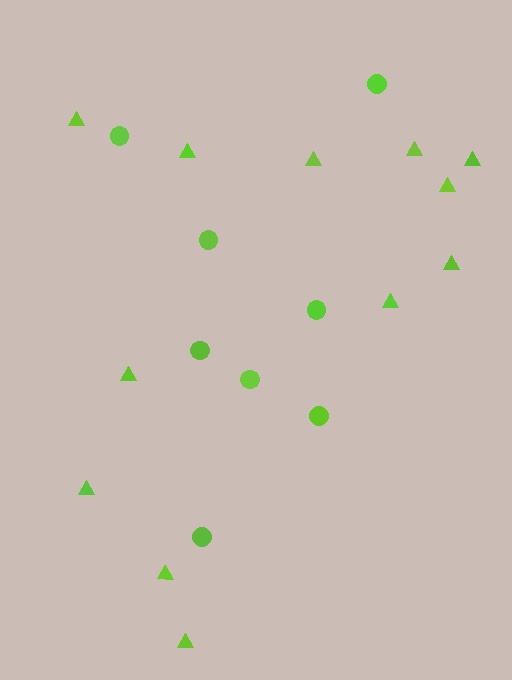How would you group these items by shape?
There are 2 groups: one group of circles (8) and one group of triangles (12).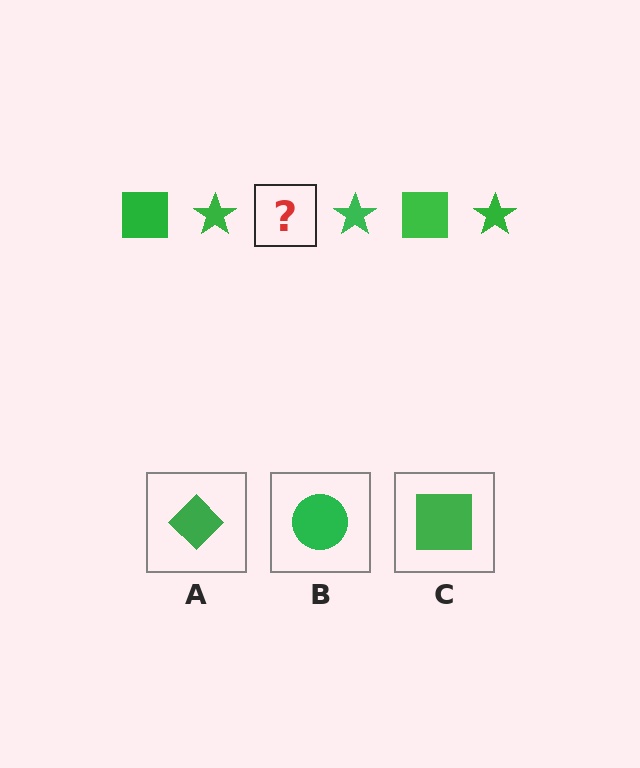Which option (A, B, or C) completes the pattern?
C.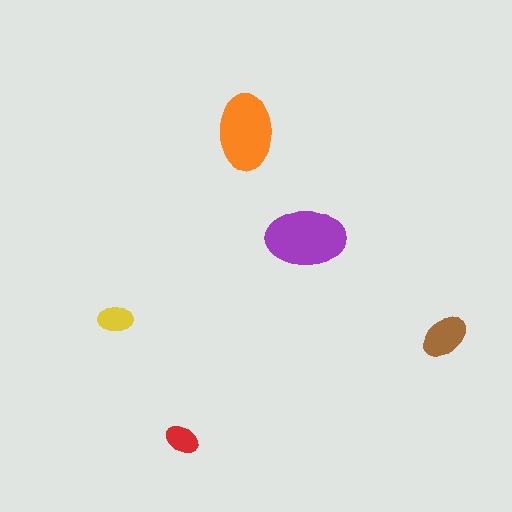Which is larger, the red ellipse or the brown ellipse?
The brown one.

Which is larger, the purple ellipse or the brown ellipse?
The purple one.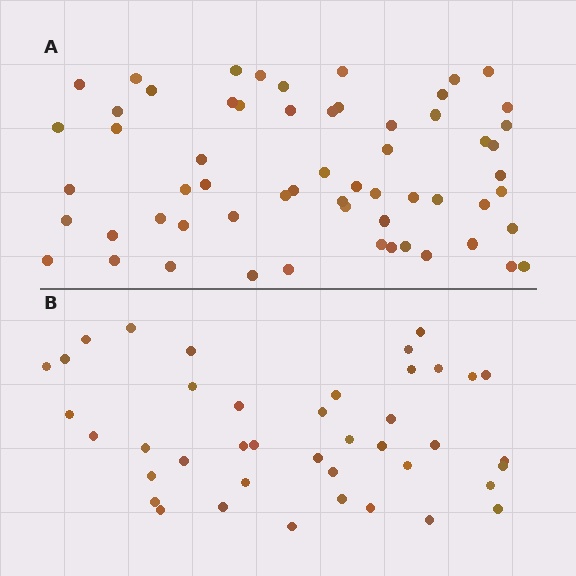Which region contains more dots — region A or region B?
Region A (the top region) has more dots.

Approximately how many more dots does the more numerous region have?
Region A has approximately 20 more dots than region B.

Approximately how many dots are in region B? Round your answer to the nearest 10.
About 40 dots. (The exact count is 41, which rounds to 40.)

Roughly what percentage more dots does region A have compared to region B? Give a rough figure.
About 45% more.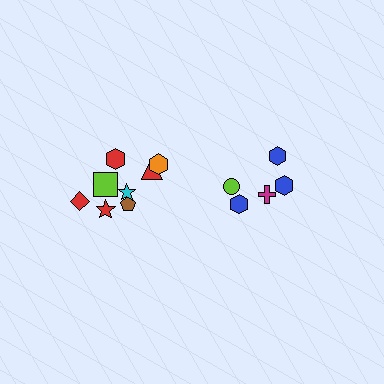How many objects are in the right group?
There are 5 objects.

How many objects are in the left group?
There are 8 objects.